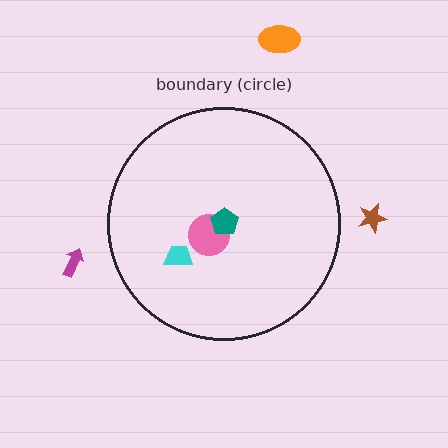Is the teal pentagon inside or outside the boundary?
Inside.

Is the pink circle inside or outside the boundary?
Inside.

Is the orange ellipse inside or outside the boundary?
Outside.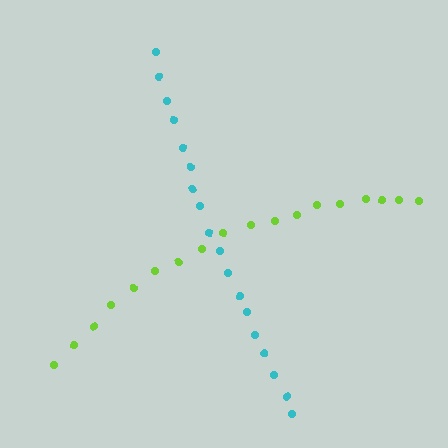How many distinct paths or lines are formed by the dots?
There are 2 distinct paths.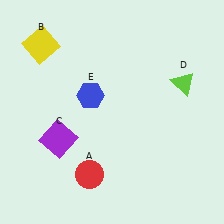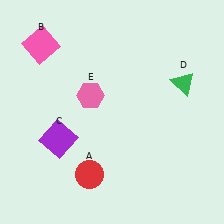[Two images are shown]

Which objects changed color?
B changed from yellow to pink. D changed from lime to green. E changed from blue to pink.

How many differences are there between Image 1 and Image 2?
There are 3 differences between the two images.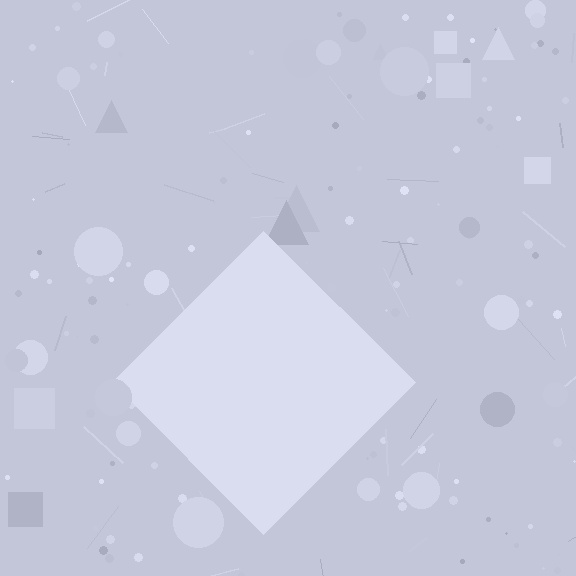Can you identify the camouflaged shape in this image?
The camouflaged shape is a diamond.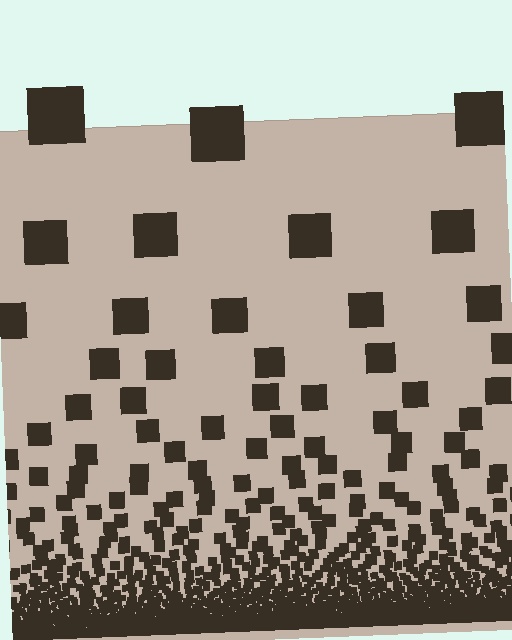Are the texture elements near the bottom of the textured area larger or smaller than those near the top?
Smaller. The gradient is inverted — elements near the bottom are smaller and denser.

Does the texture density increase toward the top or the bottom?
Density increases toward the bottom.